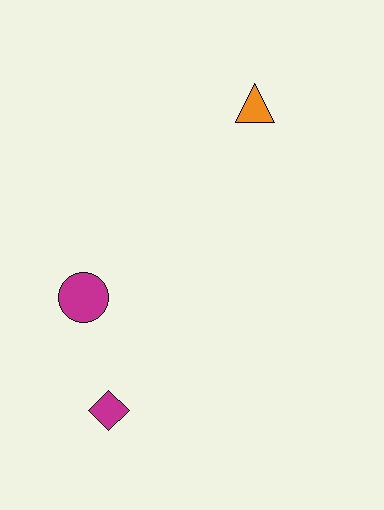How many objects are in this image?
There are 3 objects.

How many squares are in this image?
There are no squares.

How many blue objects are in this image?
There are no blue objects.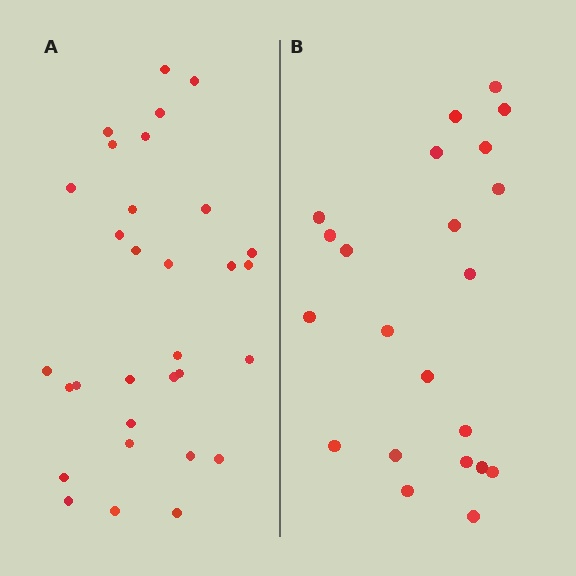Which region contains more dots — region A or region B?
Region A (the left region) has more dots.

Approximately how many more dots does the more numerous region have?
Region A has roughly 8 or so more dots than region B.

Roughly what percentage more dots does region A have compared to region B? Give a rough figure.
About 40% more.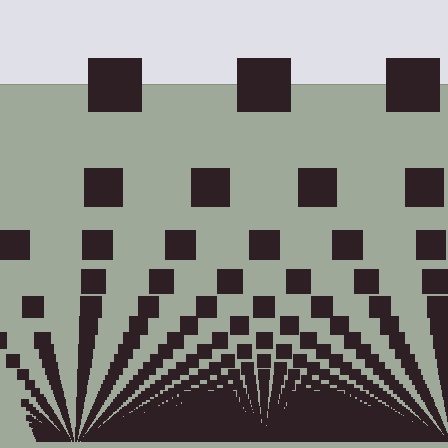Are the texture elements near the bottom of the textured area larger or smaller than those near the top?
Smaller. The gradient is inverted — elements near the bottom are smaller and denser.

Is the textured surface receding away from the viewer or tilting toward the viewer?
The surface appears to tilt toward the viewer. Texture elements get larger and sparser toward the top.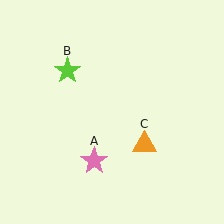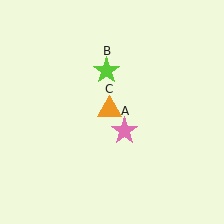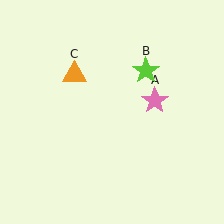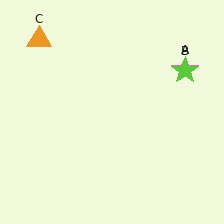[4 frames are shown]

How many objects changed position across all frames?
3 objects changed position: pink star (object A), lime star (object B), orange triangle (object C).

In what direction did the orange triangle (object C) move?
The orange triangle (object C) moved up and to the left.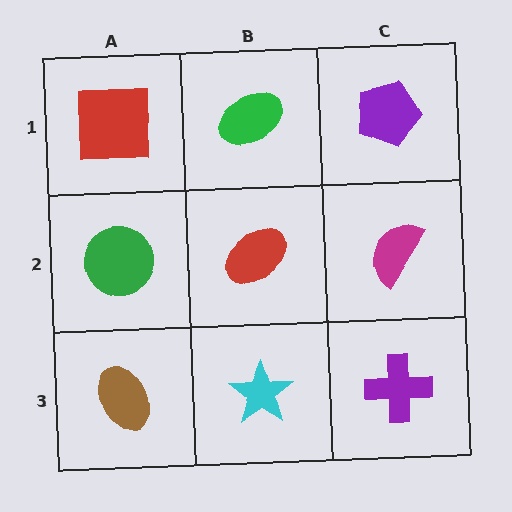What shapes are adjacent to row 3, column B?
A red ellipse (row 2, column B), a brown ellipse (row 3, column A), a purple cross (row 3, column C).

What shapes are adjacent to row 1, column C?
A magenta semicircle (row 2, column C), a green ellipse (row 1, column B).